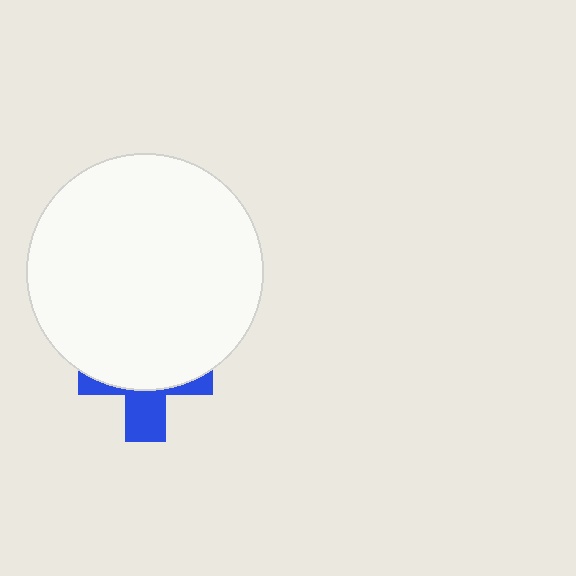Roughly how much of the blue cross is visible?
A small part of it is visible (roughly 36%).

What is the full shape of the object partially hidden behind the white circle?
The partially hidden object is a blue cross.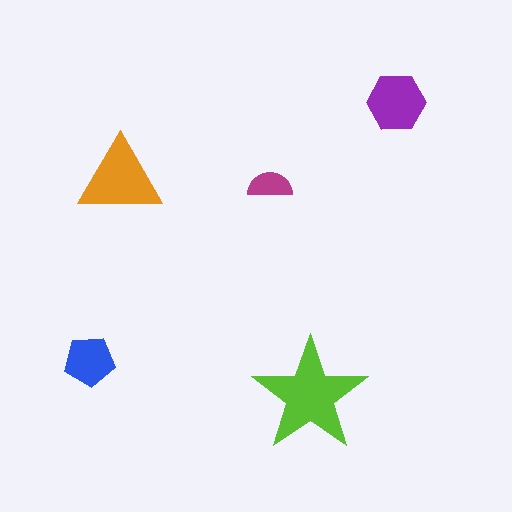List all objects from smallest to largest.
The magenta semicircle, the blue pentagon, the purple hexagon, the orange triangle, the lime star.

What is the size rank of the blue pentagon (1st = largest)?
4th.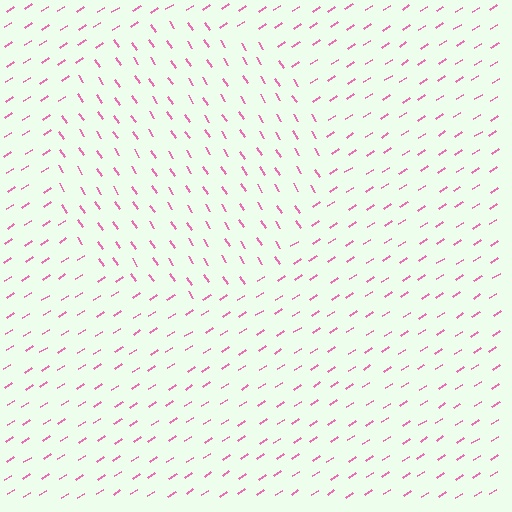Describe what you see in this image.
The image is filled with small pink line segments. A circle region in the image has lines oriented differently from the surrounding lines, creating a visible texture boundary.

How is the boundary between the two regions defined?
The boundary is defined purely by a change in line orientation (approximately 90 degrees difference). All lines are the same color and thickness.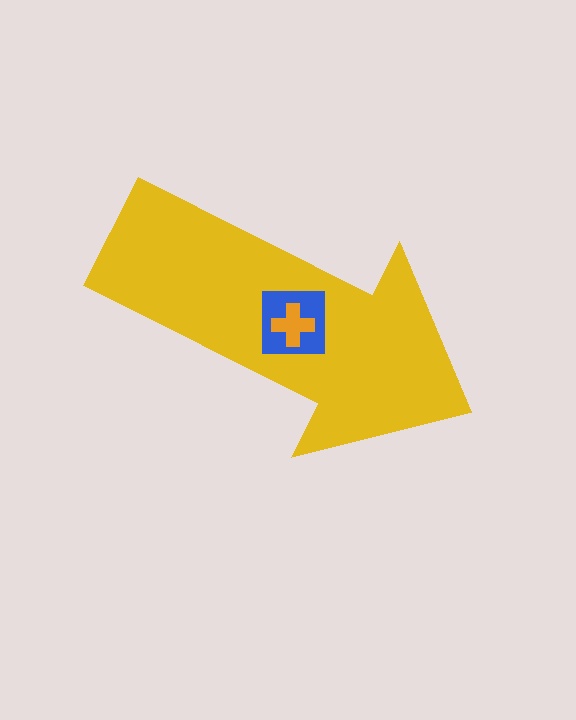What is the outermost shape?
The yellow arrow.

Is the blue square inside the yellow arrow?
Yes.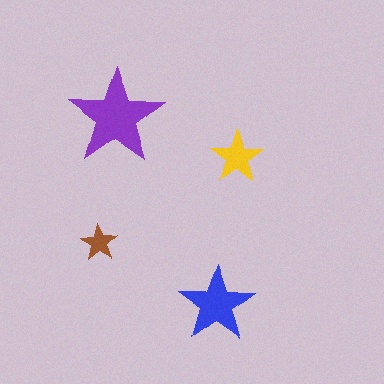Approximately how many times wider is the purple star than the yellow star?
About 2 times wider.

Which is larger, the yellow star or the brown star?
The yellow one.